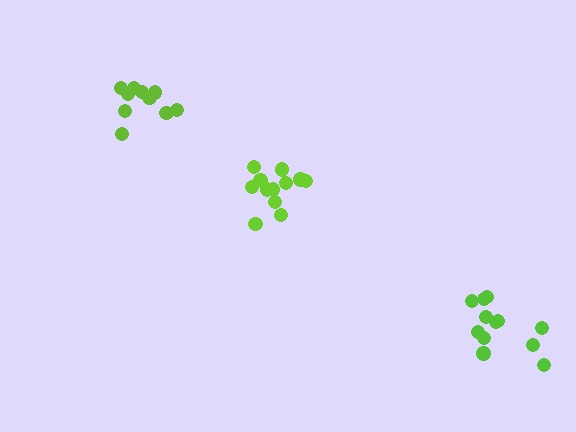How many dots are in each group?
Group 1: 12 dots, Group 2: 10 dots, Group 3: 12 dots (34 total).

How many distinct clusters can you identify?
There are 3 distinct clusters.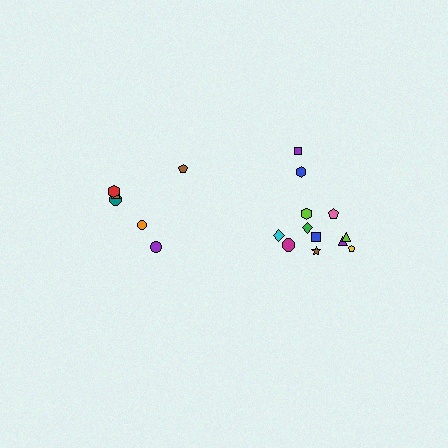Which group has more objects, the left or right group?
The right group.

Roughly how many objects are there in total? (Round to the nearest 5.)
Roughly 20 objects in total.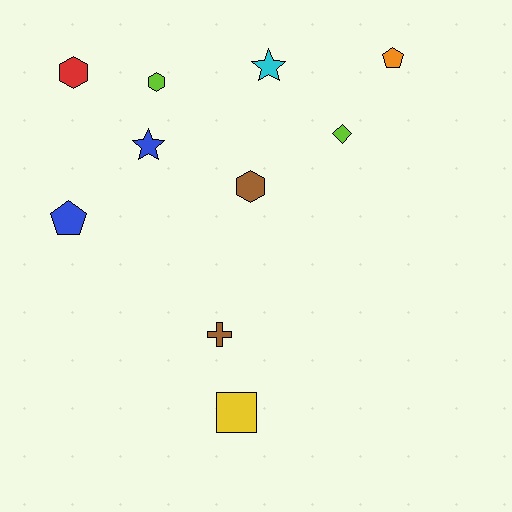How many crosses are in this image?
There is 1 cross.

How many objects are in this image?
There are 10 objects.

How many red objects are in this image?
There is 1 red object.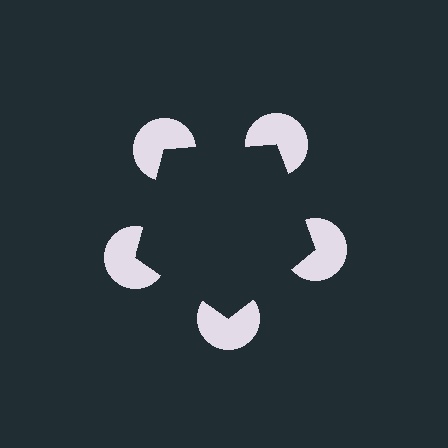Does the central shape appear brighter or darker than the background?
It typically appears slightly darker than the background, even though no actual brightness change is drawn.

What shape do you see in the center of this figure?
An illusory pentagon — its edges are inferred from the aligned wedge cuts in the pac-man discs, not physically drawn.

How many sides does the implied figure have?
5 sides.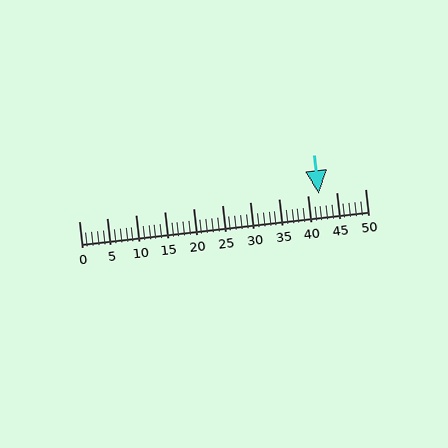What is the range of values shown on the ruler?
The ruler shows values from 0 to 50.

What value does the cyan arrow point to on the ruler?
The cyan arrow points to approximately 42.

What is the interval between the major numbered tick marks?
The major tick marks are spaced 5 units apart.